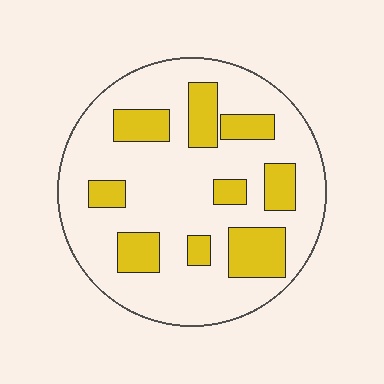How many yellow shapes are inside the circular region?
9.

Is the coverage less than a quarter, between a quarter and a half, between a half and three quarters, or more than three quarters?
Less than a quarter.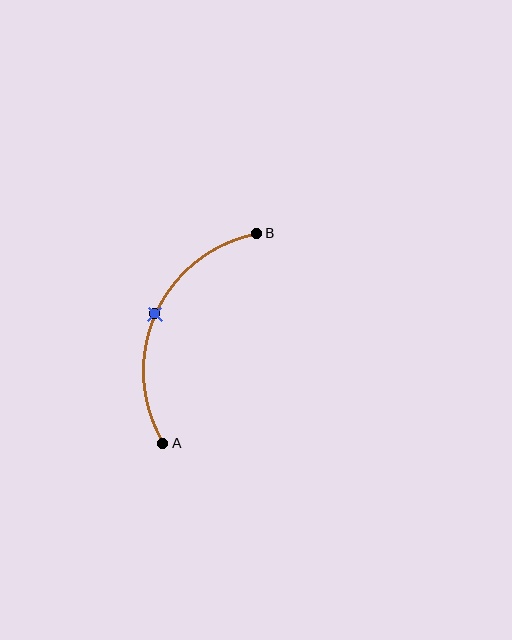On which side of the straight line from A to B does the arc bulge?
The arc bulges to the left of the straight line connecting A and B.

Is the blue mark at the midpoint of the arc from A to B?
Yes. The blue mark lies on the arc at equal arc-length from both A and B — it is the arc midpoint.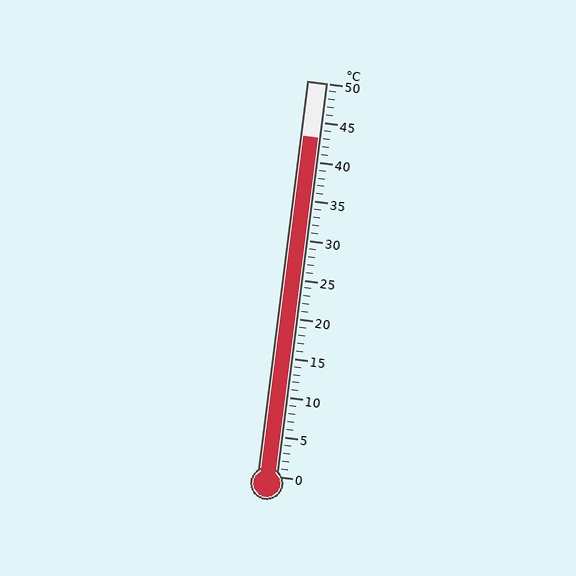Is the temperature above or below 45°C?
The temperature is below 45°C.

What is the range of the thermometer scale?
The thermometer scale ranges from 0°C to 50°C.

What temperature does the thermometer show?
The thermometer shows approximately 43°C.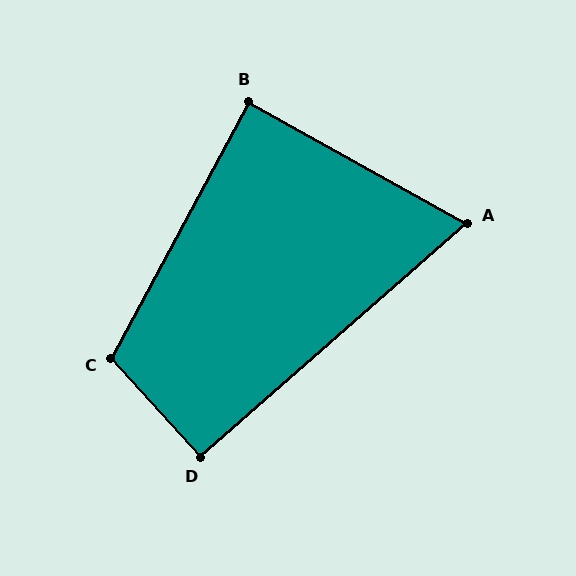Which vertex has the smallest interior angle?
A, at approximately 70 degrees.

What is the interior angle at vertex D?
Approximately 91 degrees (approximately right).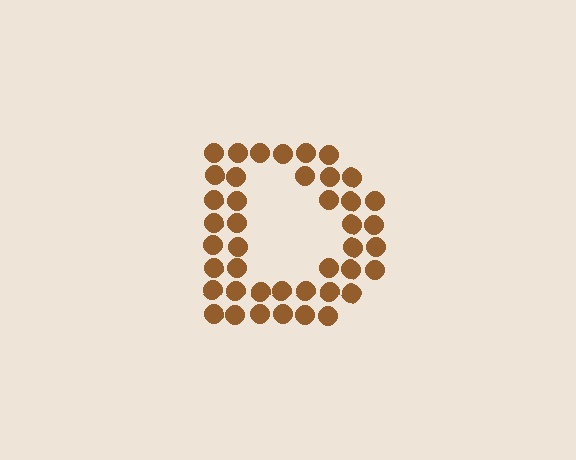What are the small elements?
The small elements are circles.